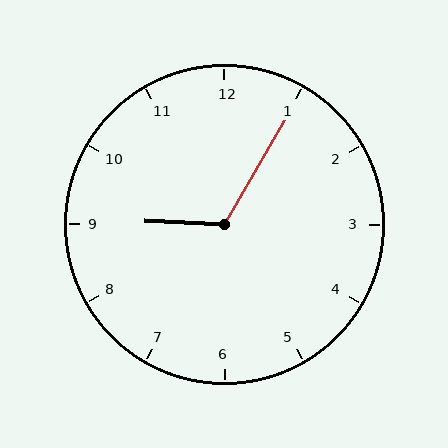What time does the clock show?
9:05.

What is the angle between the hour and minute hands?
Approximately 118 degrees.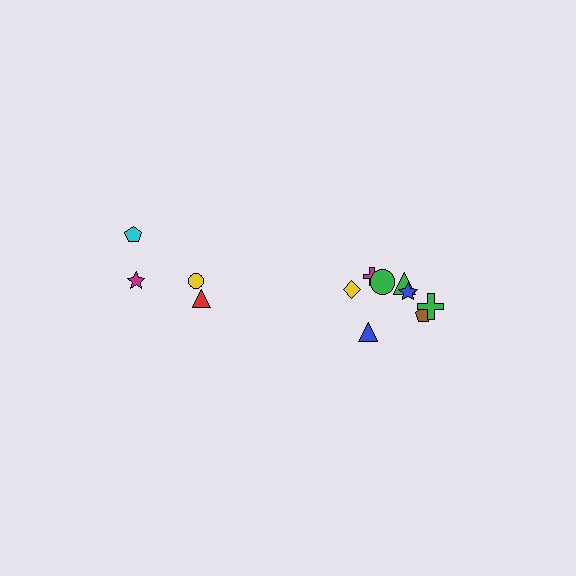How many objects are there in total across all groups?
There are 12 objects.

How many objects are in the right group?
There are 8 objects.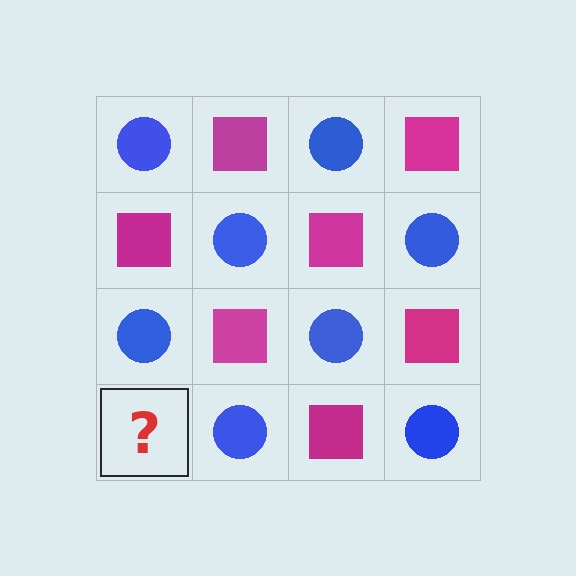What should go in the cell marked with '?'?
The missing cell should contain a magenta square.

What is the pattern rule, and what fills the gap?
The rule is that it alternates blue circle and magenta square in a checkerboard pattern. The gap should be filled with a magenta square.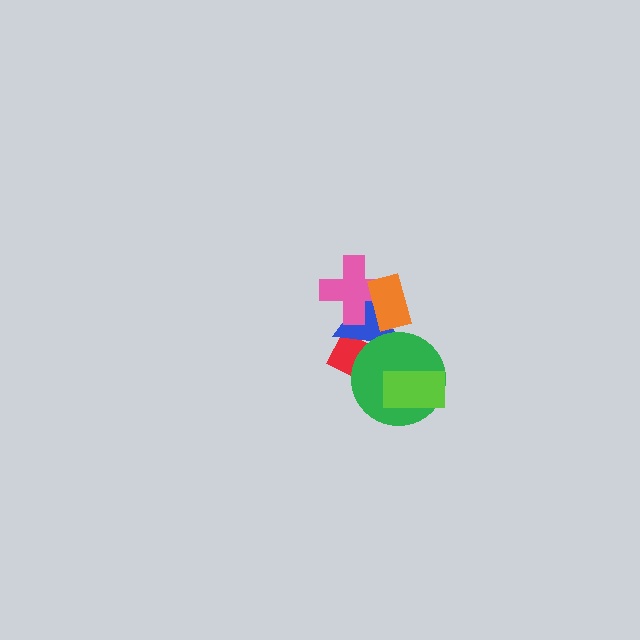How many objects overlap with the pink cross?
2 objects overlap with the pink cross.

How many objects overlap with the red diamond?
2 objects overlap with the red diamond.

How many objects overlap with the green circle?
3 objects overlap with the green circle.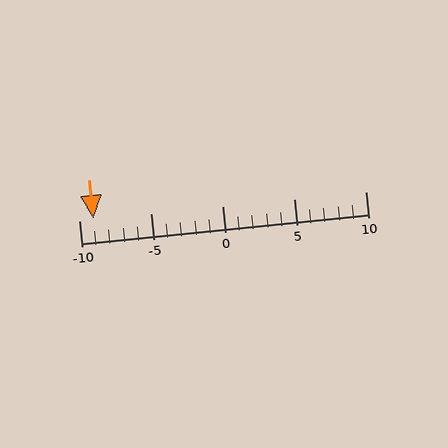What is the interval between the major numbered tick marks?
The major tick marks are spaced 5 units apart.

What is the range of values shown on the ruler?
The ruler shows values from -10 to 10.